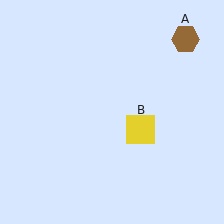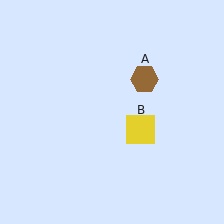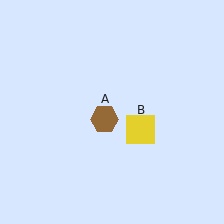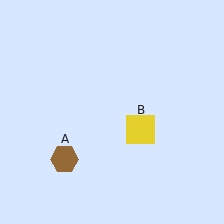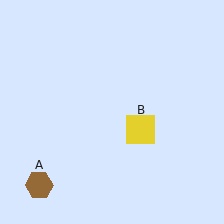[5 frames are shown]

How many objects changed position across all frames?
1 object changed position: brown hexagon (object A).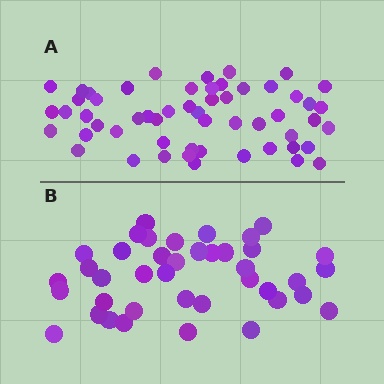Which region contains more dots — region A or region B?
Region A (the top region) has more dots.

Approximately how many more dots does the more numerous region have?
Region A has approximately 15 more dots than region B.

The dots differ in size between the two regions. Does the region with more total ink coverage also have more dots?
No. Region B has more total ink coverage because its dots are larger, but region A actually contains more individual dots. Total area can be misleading — the number of items is what matters here.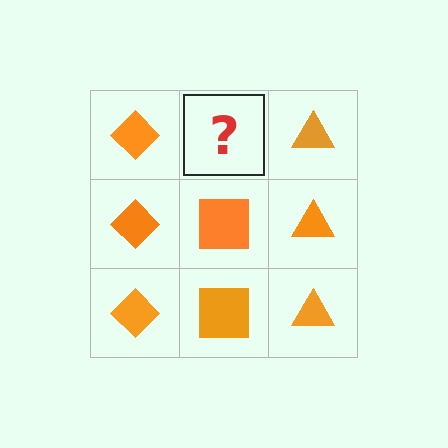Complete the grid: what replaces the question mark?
The question mark should be replaced with an orange square.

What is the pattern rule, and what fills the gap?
The rule is that each column has a consistent shape. The gap should be filled with an orange square.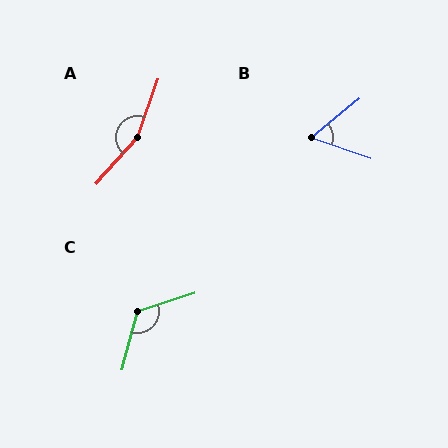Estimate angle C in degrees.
Approximately 122 degrees.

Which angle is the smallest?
B, at approximately 58 degrees.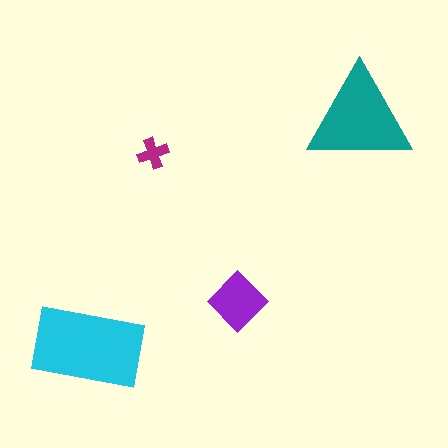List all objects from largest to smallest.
The cyan rectangle, the teal triangle, the purple diamond, the magenta cross.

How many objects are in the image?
There are 4 objects in the image.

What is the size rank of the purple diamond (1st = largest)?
3rd.